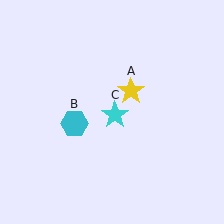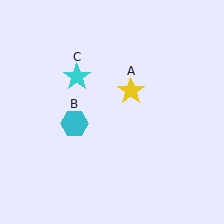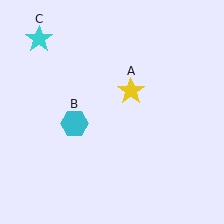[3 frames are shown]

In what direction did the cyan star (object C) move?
The cyan star (object C) moved up and to the left.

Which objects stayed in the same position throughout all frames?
Yellow star (object A) and cyan hexagon (object B) remained stationary.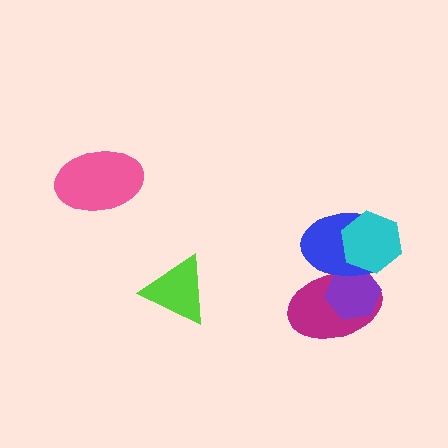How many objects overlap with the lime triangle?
0 objects overlap with the lime triangle.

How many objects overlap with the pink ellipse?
0 objects overlap with the pink ellipse.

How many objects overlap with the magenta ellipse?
2 objects overlap with the magenta ellipse.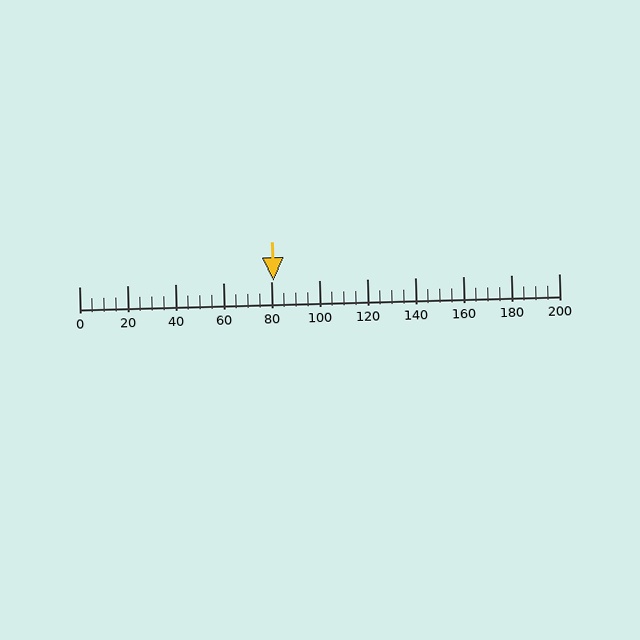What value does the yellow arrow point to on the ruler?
The yellow arrow points to approximately 81.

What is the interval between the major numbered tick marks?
The major tick marks are spaced 20 units apart.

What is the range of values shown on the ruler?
The ruler shows values from 0 to 200.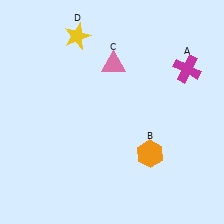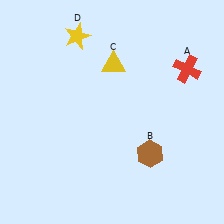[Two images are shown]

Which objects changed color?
A changed from magenta to red. B changed from orange to brown. C changed from pink to yellow.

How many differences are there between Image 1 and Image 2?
There are 3 differences between the two images.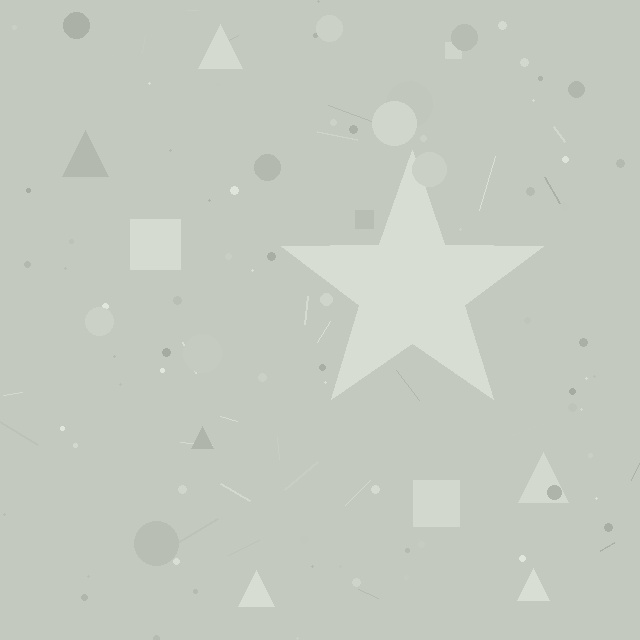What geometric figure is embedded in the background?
A star is embedded in the background.